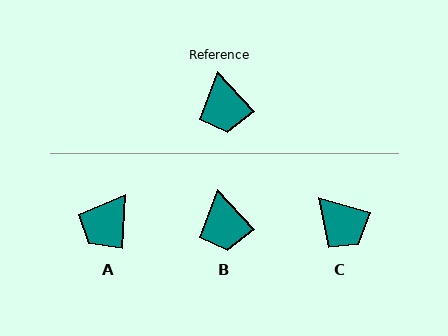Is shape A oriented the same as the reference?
No, it is off by about 45 degrees.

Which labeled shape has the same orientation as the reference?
B.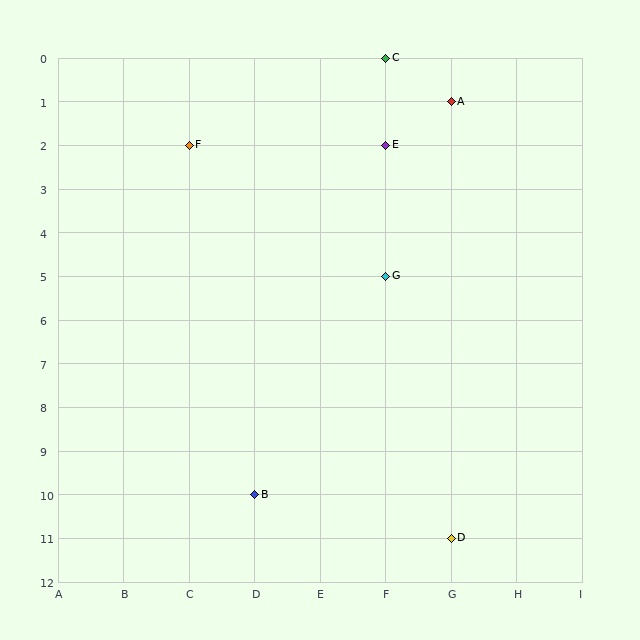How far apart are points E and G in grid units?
Points E and G are 3 rows apart.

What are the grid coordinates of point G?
Point G is at grid coordinates (F, 5).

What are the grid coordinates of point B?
Point B is at grid coordinates (D, 10).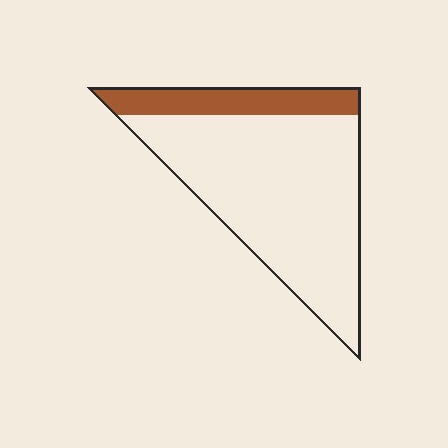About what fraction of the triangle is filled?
About one fifth (1/5).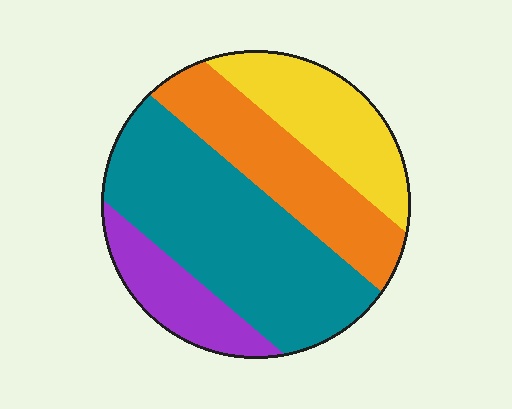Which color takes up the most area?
Teal, at roughly 45%.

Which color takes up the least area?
Purple, at roughly 15%.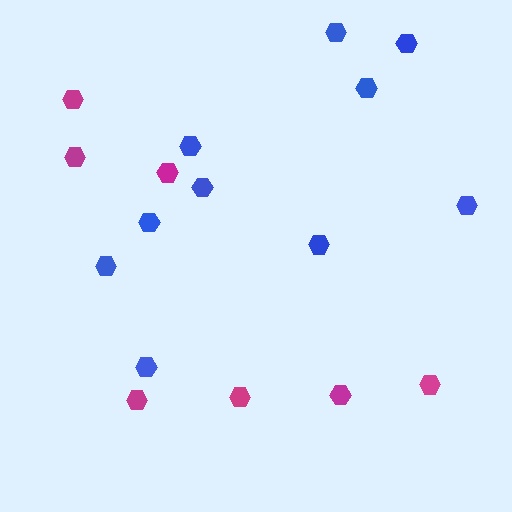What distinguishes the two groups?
There are 2 groups: one group of blue hexagons (10) and one group of magenta hexagons (7).